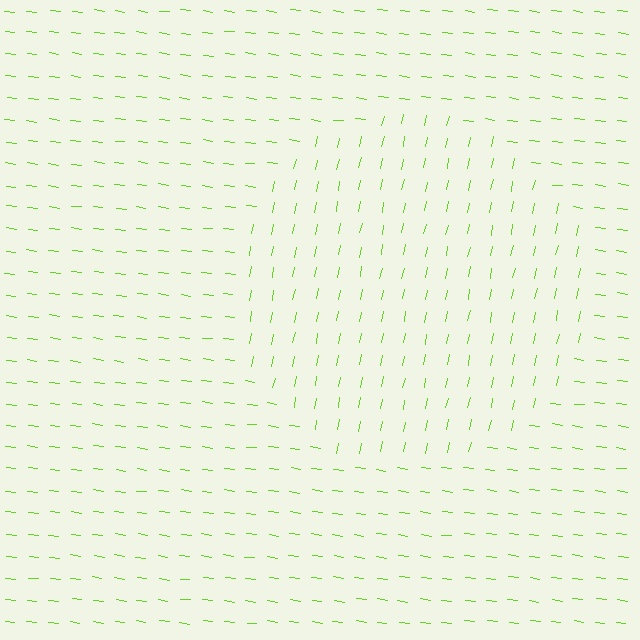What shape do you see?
I see a circle.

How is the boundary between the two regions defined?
The boundary is defined purely by a change in line orientation (approximately 85 degrees difference). All lines are the same color and thickness.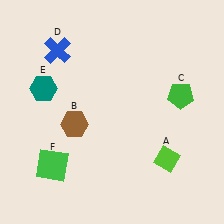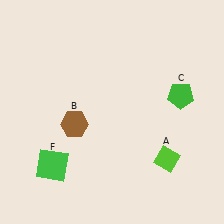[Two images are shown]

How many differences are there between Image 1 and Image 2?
There are 2 differences between the two images.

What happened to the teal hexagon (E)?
The teal hexagon (E) was removed in Image 2. It was in the top-left area of Image 1.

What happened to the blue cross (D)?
The blue cross (D) was removed in Image 2. It was in the top-left area of Image 1.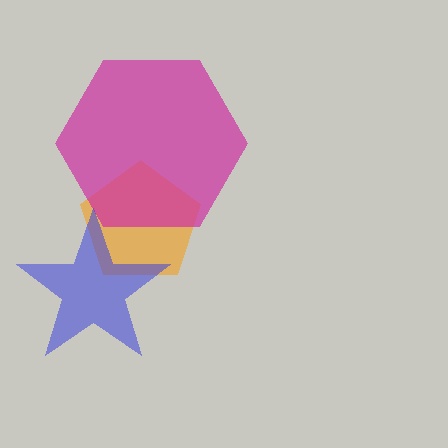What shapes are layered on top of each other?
The layered shapes are: an orange pentagon, a magenta hexagon, a blue star.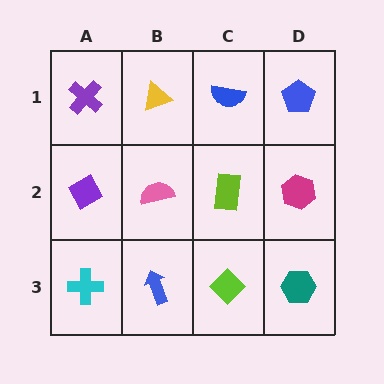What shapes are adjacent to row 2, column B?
A yellow triangle (row 1, column B), a blue arrow (row 3, column B), a purple diamond (row 2, column A), a lime rectangle (row 2, column C).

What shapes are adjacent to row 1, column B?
A pink semicircle (row 2, column B), a purple cross (row 1, column A), a blue semicircle (row 1, column C).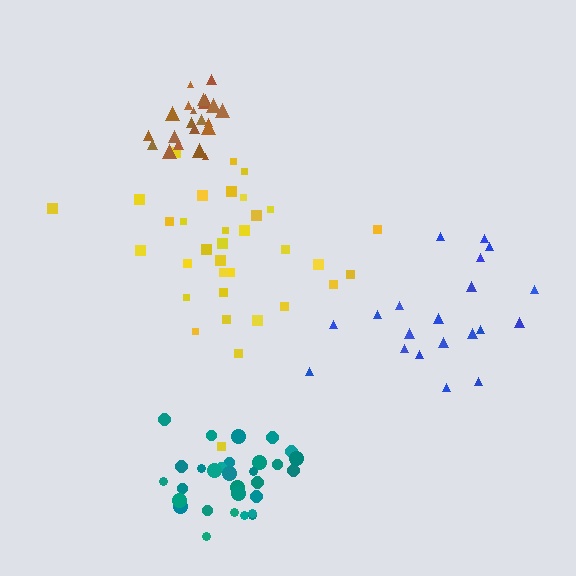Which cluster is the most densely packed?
Brown.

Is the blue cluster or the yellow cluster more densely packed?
Yellow.